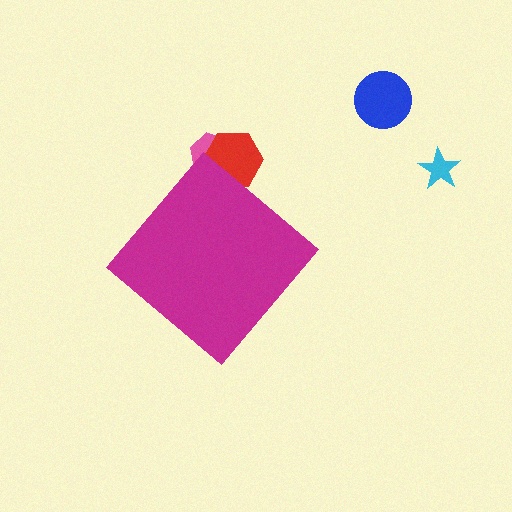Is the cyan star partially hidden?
No, the cyan star is fully visible.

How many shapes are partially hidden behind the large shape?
2 shapes are partially hidden.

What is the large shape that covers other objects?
A magenta diamond.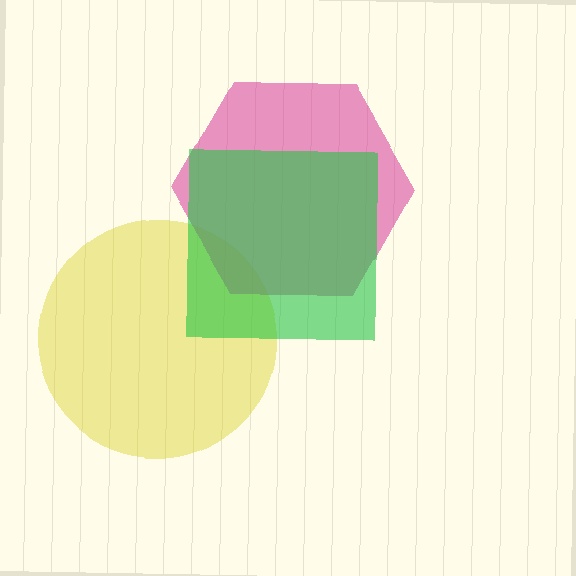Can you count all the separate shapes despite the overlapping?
Yes, there are 3 separate shapes.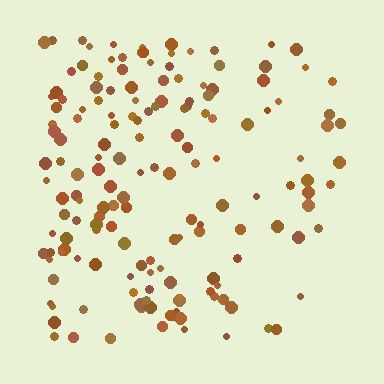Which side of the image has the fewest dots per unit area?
The right.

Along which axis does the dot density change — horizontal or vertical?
Horizontal.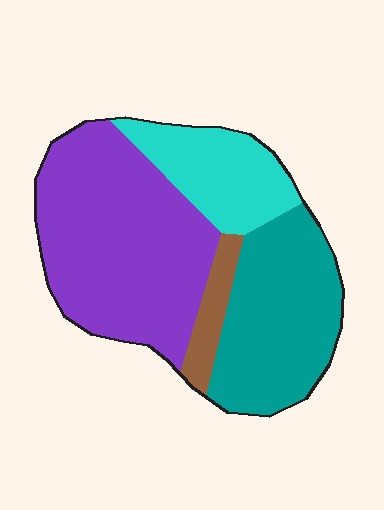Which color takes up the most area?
Purple, at roughly 45%.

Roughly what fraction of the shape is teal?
Teal covers around 30% of the shape.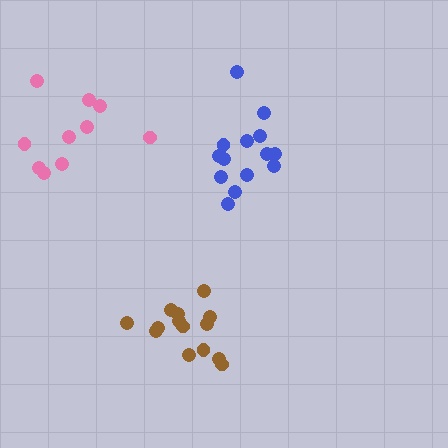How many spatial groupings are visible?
There are 3 spatial groupings.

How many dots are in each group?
Group 1: 10 dots, Group 2: 14 dots, Group 3: 14 dots (38 total).